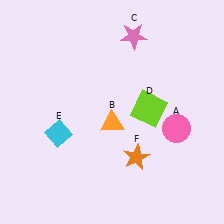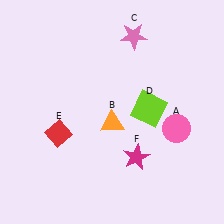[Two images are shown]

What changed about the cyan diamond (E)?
In Image 1, E is cyan. In Image 2, it changed to red.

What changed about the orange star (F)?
In Image 1, F is orange. In Image 2, it changed to magenta.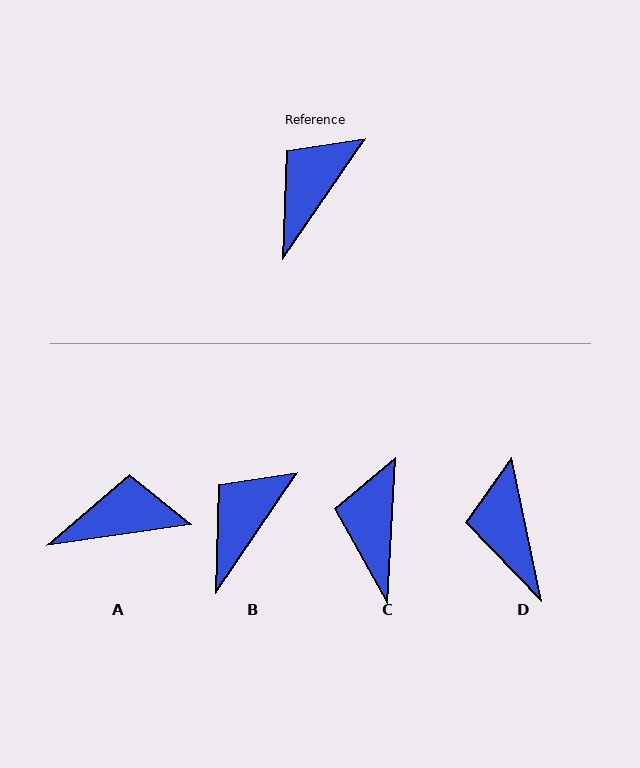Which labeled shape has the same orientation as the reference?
B.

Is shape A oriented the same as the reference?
No, it is off by about 47 degrees.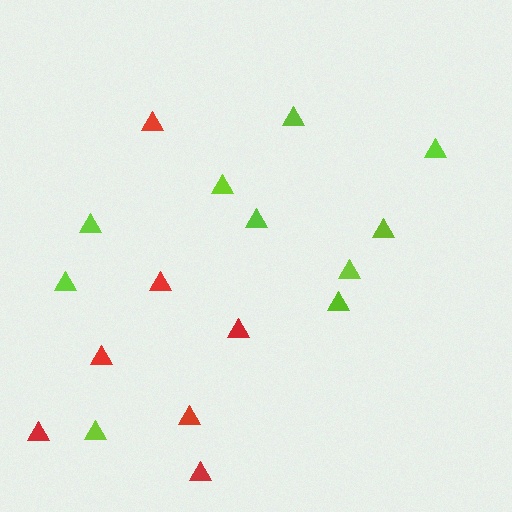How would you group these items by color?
There are 2 groups: one group of red triangles (7) and one group of lime triangles (10).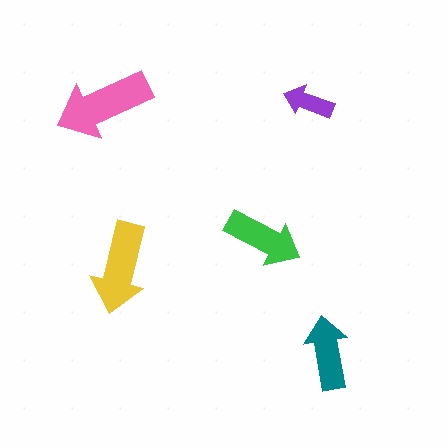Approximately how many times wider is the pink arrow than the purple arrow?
About 2 times wider.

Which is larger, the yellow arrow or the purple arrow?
The yellow one.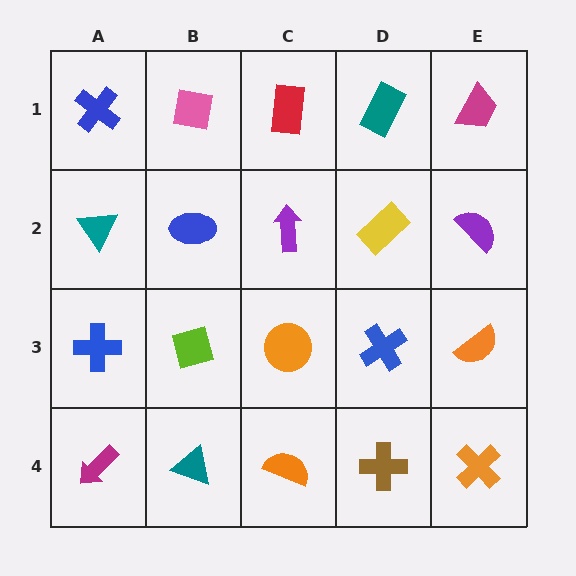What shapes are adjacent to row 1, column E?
A purple semicircle (row 2, column E), a teal rectangle (row 1, column D).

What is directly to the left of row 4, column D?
An orange semicircle.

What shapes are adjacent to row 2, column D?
A teal rectangle (row 1, column D), a blue cross (row 3, column D), a purple arrow (row 2, column C), a purple semicircle (row 2, column E).